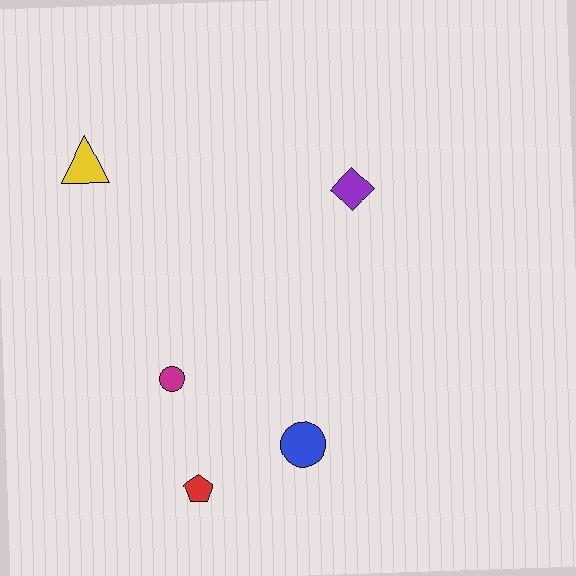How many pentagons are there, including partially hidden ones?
There is 1 pentagon.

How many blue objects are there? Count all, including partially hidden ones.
There is 1 blue object.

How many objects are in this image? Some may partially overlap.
There are 5 objects.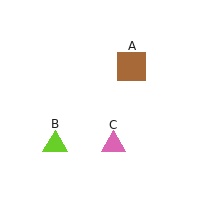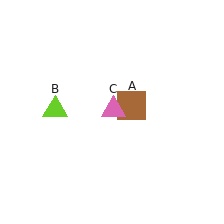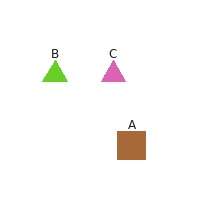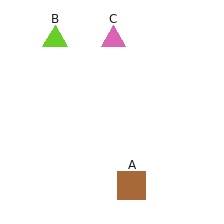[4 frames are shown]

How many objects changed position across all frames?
3 objects changed position: brown square (object A), lime triangle (object B), pink triangle (object C).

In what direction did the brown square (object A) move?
The brown square (object A) moved down.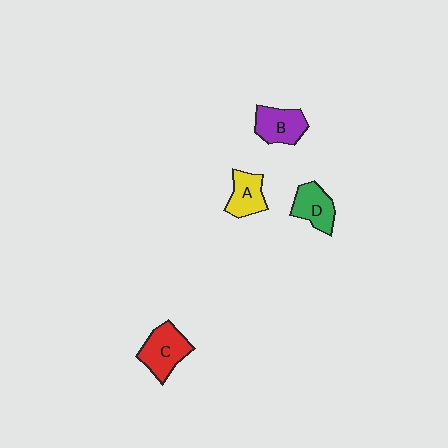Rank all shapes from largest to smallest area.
From largest to smallest: C (red), B (purple), D (green), A (yellow).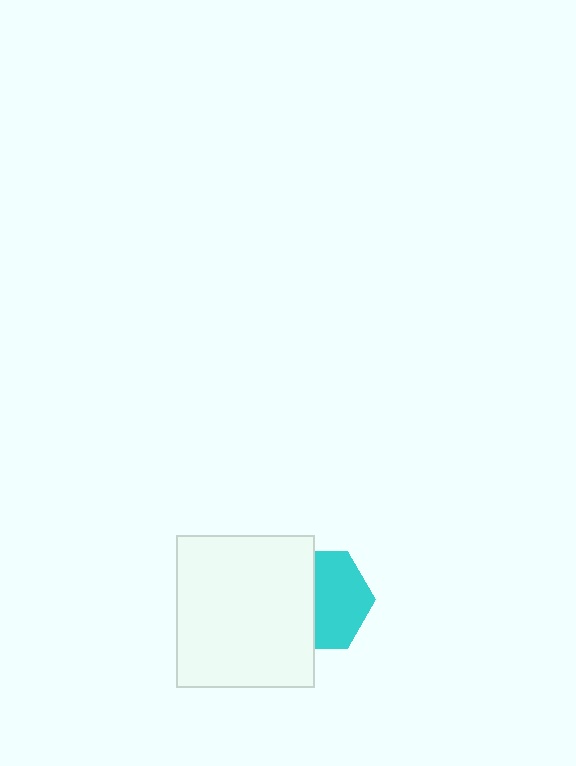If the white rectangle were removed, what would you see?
You would see the complete cyan hexagon.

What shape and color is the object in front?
The object in front is a white rectangle.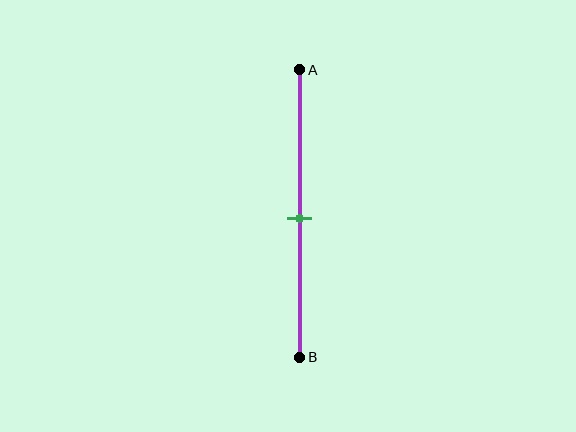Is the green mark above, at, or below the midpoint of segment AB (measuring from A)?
The green mark is approximately at the midpoint of segment AB.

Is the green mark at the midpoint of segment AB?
Yes, the mark is approximately at the midpoint.